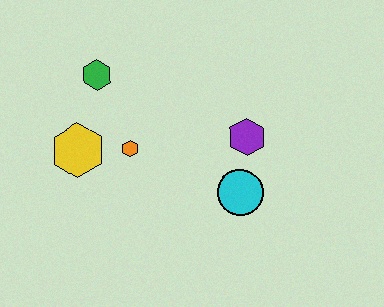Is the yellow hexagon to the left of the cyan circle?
Yes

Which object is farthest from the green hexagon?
The cyan circle is farthest from the green hexagon.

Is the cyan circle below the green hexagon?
Yes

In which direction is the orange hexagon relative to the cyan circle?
The orange hexagon is to the left of the cyan circle.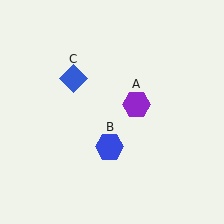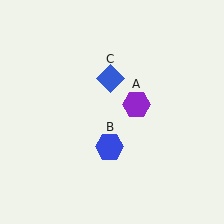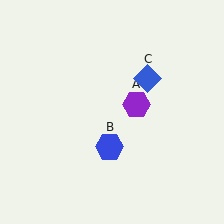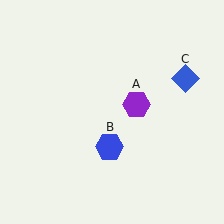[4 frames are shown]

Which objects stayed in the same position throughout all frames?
Purple hexagon (object A) and blue hexagon (object B) remained stationary.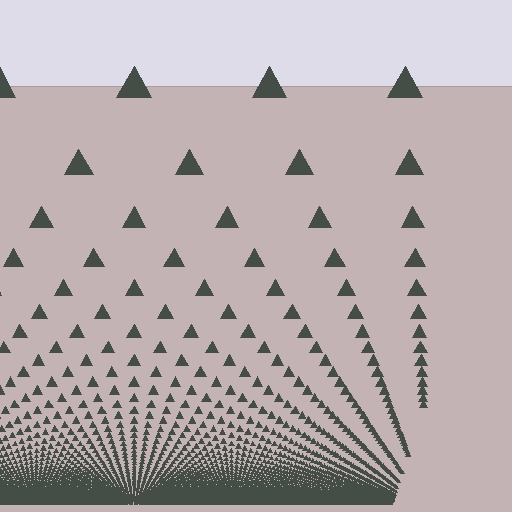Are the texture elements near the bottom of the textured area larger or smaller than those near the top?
Smaller. The gradient is inverted — elements near the bottom are smaller and denser.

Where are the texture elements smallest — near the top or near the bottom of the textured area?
Near the bottom.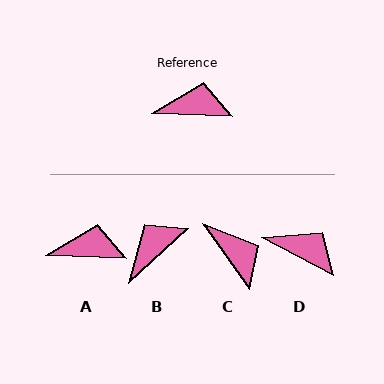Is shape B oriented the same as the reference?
No, it is off by about 44 degrees.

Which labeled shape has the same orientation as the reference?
A.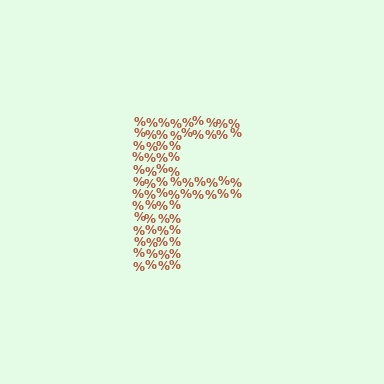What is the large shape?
The large shape is the letter F.